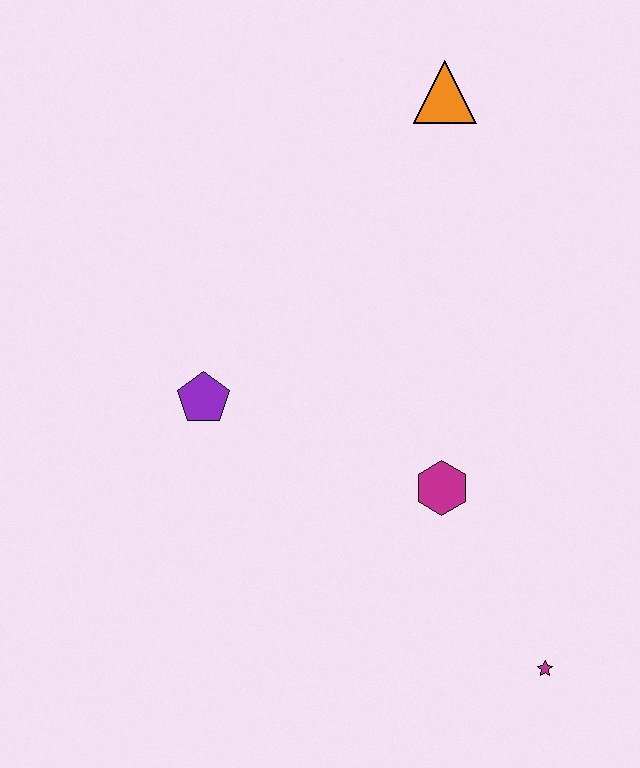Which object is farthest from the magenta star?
The orange triangle is farthest from the magenta star.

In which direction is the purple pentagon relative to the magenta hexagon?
The purple pentagon is to the left of the magenta hexagon.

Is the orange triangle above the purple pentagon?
Yes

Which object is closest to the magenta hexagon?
The magenta star is closest to the magenta hexagon.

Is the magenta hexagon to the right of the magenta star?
No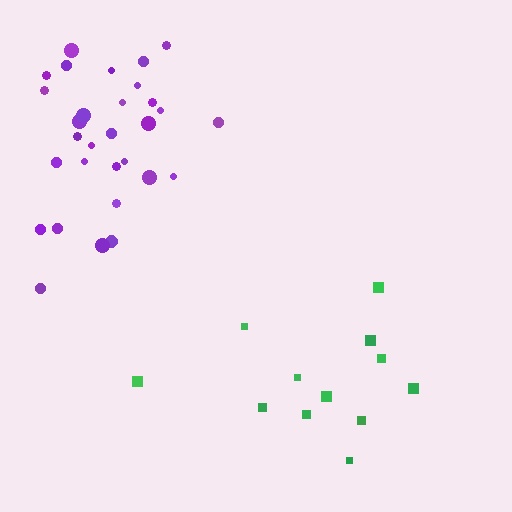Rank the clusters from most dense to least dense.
purple, green.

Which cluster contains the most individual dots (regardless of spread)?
Purple (31).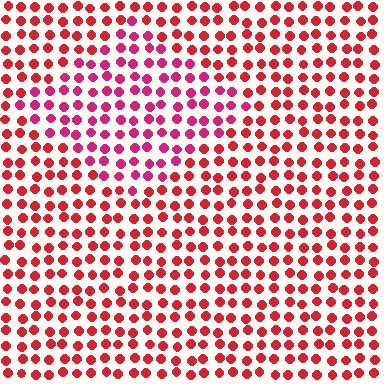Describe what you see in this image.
The image is filled with small red elements in a uniform arrangement. A diamond-shaped region is visible where the elements are tinted to a slightly different hue, forming a subtle color boundary.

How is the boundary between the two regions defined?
The boundary is defined purely by a slight shift in hue (about 25 degrees). Spacing, size, and orientation are identical on both sides.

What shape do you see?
I see a diamond.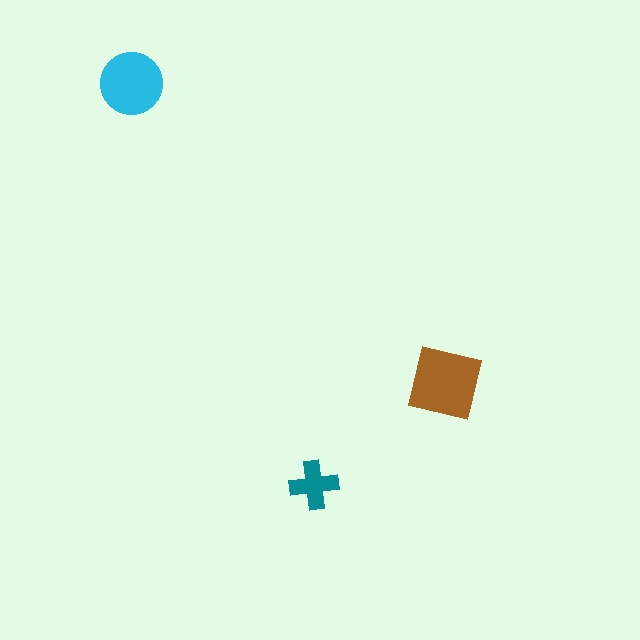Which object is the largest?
The brown square.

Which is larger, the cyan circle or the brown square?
The brown square.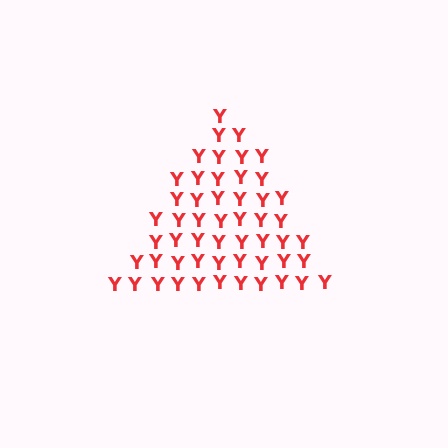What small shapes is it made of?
It is made of small letter Y's.